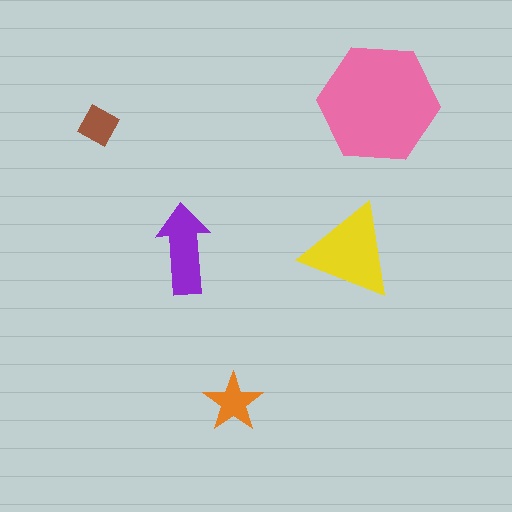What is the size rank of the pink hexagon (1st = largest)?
1st.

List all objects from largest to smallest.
The pink hexagon, the yellow triangle, the purple arrow, the orange star, the brown diamond.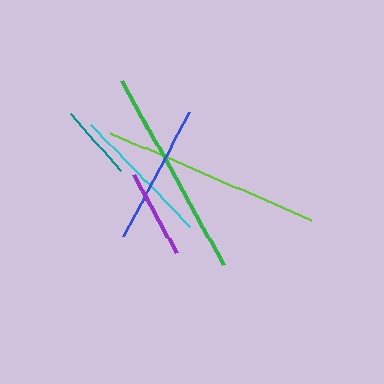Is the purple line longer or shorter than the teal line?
The purple line is longer than the teal line.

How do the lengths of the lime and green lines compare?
The lime and green lines are approximately the same length.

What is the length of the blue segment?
The blue segment is approximately 140 pixels long.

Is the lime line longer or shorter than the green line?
The lime line is longer than the green line.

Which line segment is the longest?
The lime line is the longest at approximately 219 pixels.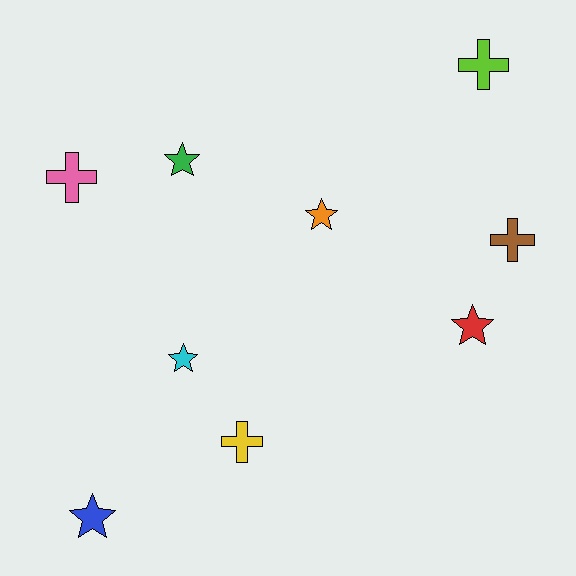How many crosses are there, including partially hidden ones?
There are 4 crosses.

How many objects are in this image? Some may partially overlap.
There are 9 objects.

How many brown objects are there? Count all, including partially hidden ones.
There is 1 brown object.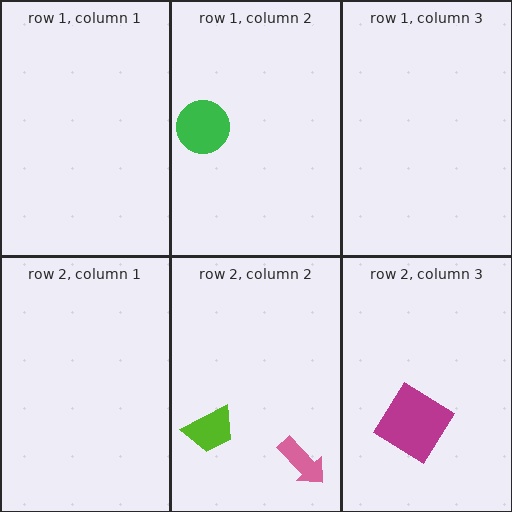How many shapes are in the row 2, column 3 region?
1.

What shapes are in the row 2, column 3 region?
The magenta diamond.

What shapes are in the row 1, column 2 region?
The green circle.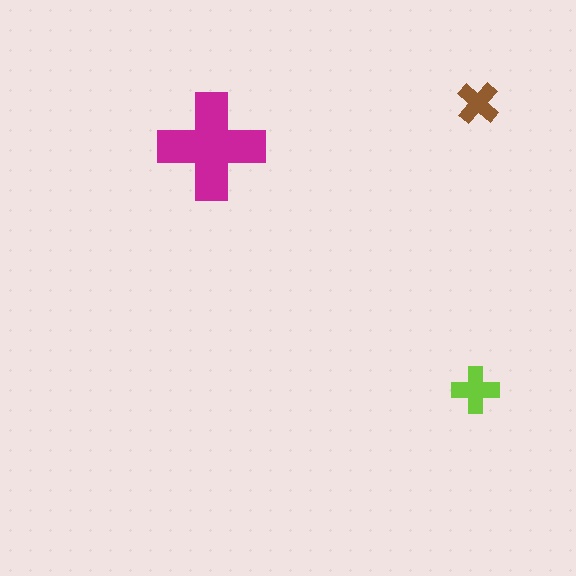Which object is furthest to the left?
The magenta cross is leftmost.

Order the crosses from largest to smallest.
the magenta one, the lime one, the brown one.